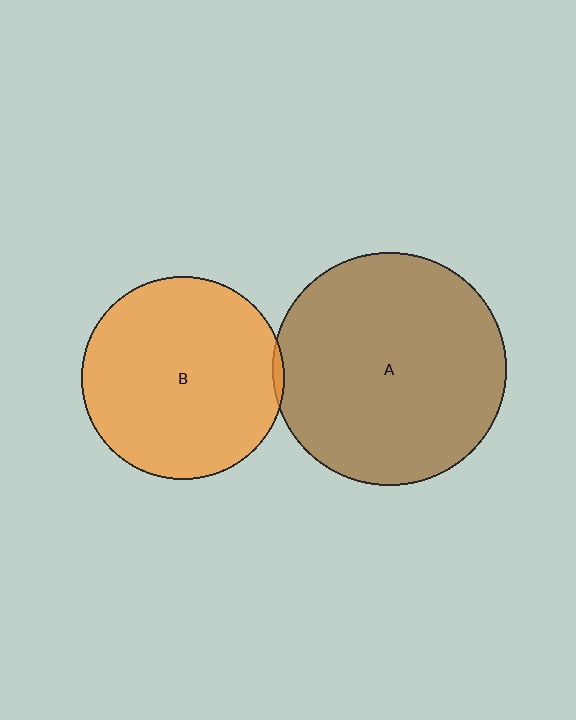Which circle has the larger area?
Circle A (brown).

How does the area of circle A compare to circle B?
Approximately 1.3 times.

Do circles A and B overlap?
Yes.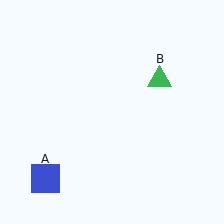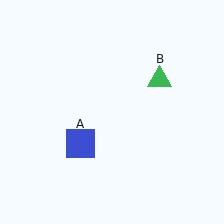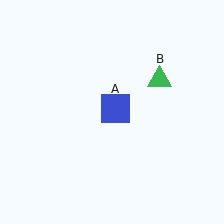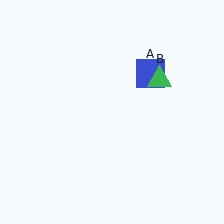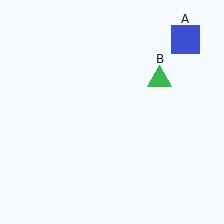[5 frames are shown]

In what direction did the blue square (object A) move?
The blue square (object A) moved up and to the right.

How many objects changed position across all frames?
1 object changed position: blue square (object A).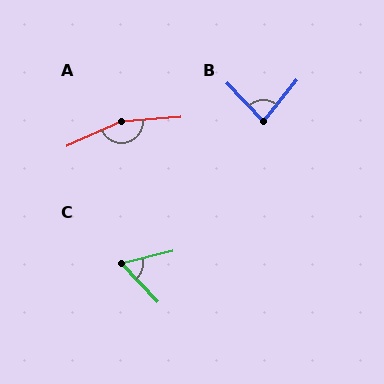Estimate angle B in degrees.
Approximately 82 degrees.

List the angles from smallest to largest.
C (60°), B (82°), A (161°).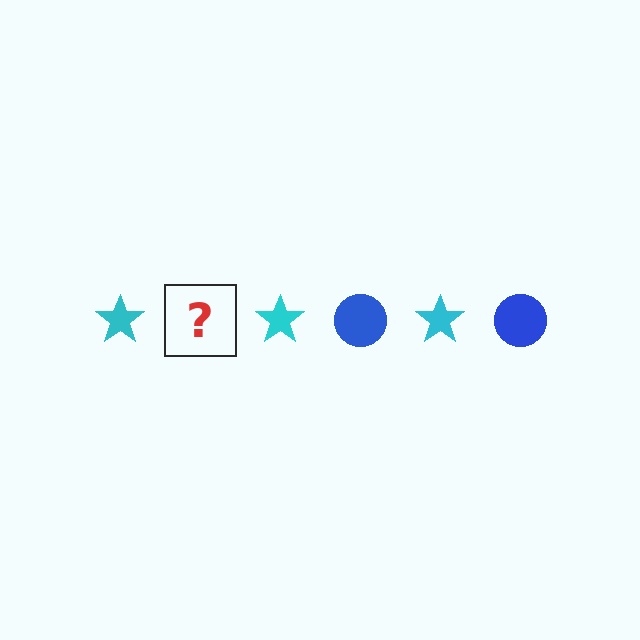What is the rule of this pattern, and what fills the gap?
The rule is that the pattern alternates between cyan star and blue circle. The gap should be filled with a blue circle.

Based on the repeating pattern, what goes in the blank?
The blank should be a blue circle.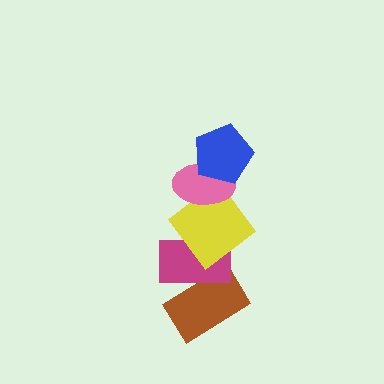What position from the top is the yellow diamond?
The yellow diamond is 3rd from the top.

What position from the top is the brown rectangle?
The brown rectangle is 5th from the top.